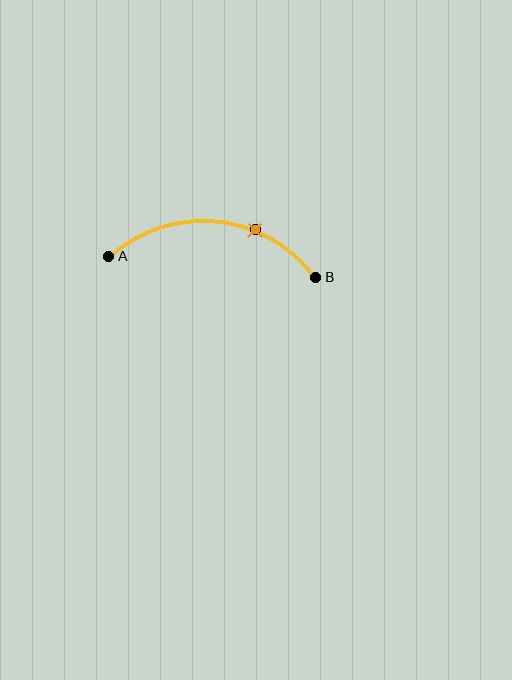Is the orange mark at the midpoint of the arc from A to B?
No. The orange mark lies on the arc but is closer to endpoint B. The arc midpoint would be at the point on the curve equidistant along the arc from both A and B.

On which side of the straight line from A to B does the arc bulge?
The arc bulges above the straight line connecting A and B.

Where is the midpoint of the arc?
The arc midpoint is the point on the curve farthest from the straight line joining A and B. It sits above that line.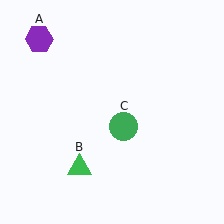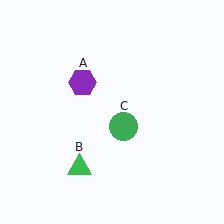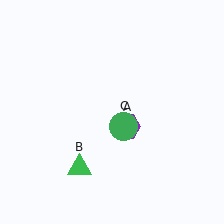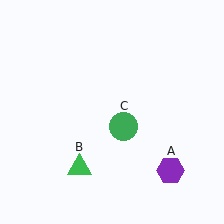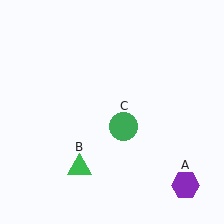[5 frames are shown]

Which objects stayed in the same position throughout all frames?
Green triangle (object B) and green circle (object C) remained stationary.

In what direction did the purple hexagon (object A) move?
The purple hexagon (object A) moved down and to the right.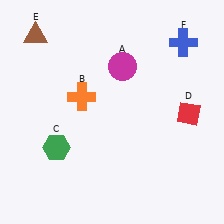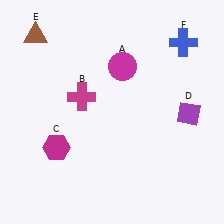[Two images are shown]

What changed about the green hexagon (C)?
In Image 1, C is green. In Image 2, it changed to magenta.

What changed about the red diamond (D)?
In Image 1, D is red. In Image 2, it changed to purple.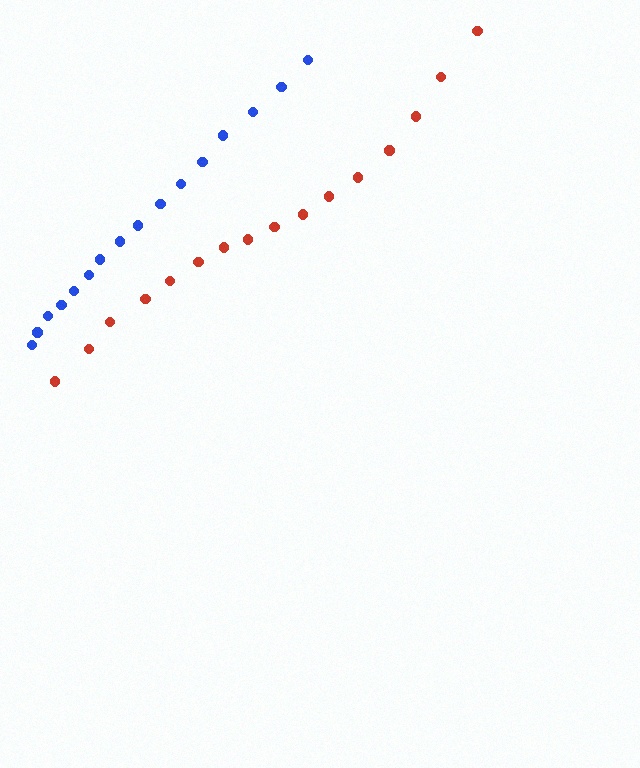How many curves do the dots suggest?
There are 2 distinct paths.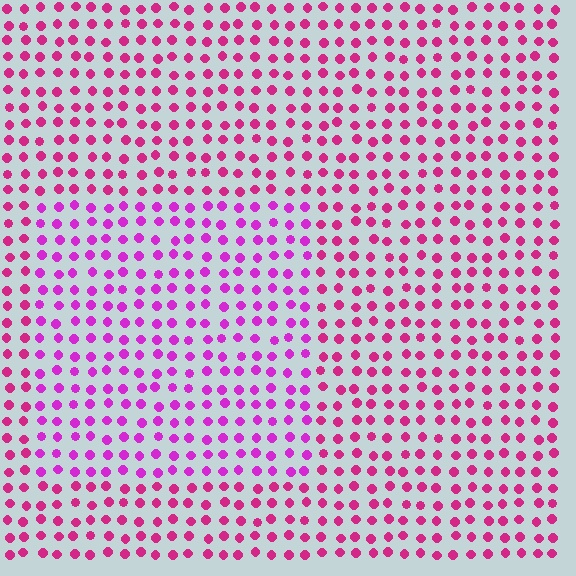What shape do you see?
I see a rectangle.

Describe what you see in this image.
The image is filled with small magenta elements in a uniform arrangement. A rectangle-shaped region is visible where the elements are tinted to a slightly different hue, forming a subtle color boundary.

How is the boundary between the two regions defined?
The boundary is defined purely by a slight shift in hue (about 26 degrees). Spacing, size, and orientation are identical on both sides.